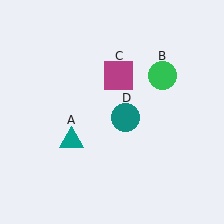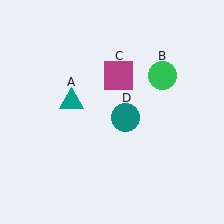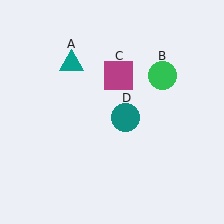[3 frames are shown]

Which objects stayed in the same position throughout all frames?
Green circle (object B) and magenta square (object C) and teal circle (object D) remained stationary.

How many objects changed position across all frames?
1 object changed position: teal triangle (object A).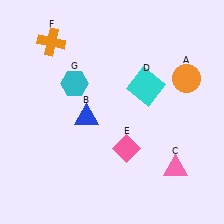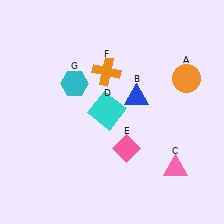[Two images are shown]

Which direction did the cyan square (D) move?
The cyan square (D) moved left.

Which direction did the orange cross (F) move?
The orange cross (F) moved right.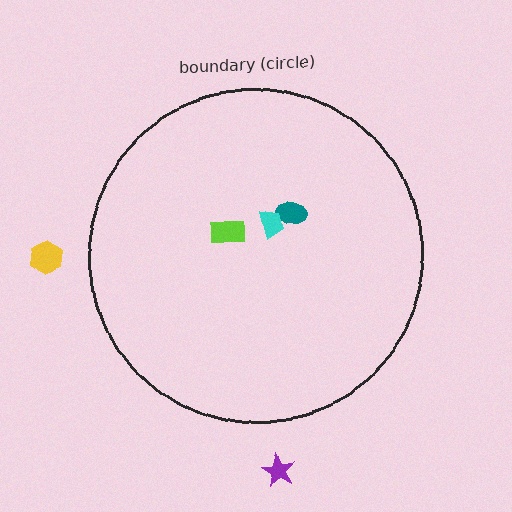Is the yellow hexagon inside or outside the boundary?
Outside.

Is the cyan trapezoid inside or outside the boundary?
Inside.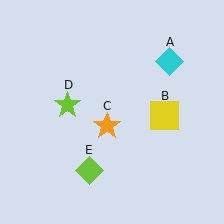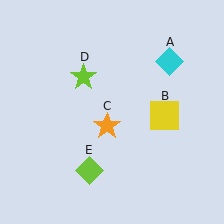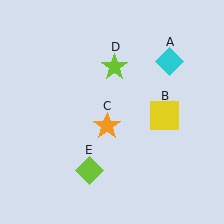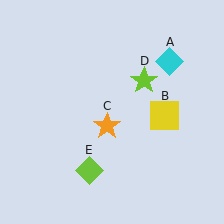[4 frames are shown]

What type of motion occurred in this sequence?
The lime star (object D) rotated clockwise around the center of the scene.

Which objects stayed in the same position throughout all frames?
Cyan diamond (object A) and yellow square (object B) and orange star (object C) and lime diamond (object E) remained stationary.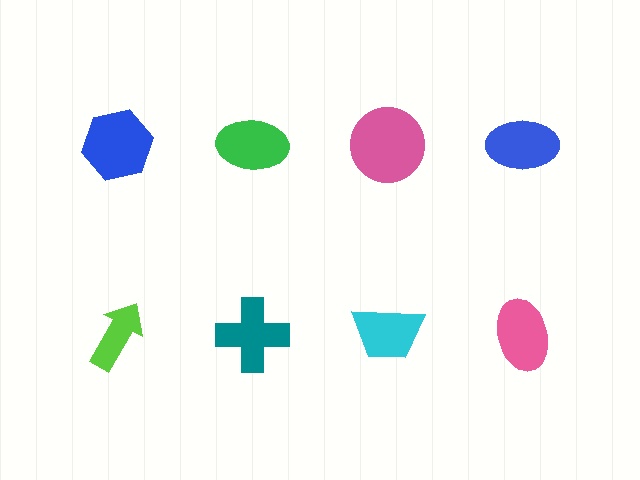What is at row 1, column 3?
A pink circle.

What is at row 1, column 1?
A blue hexagon.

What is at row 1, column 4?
A blue ellipse.